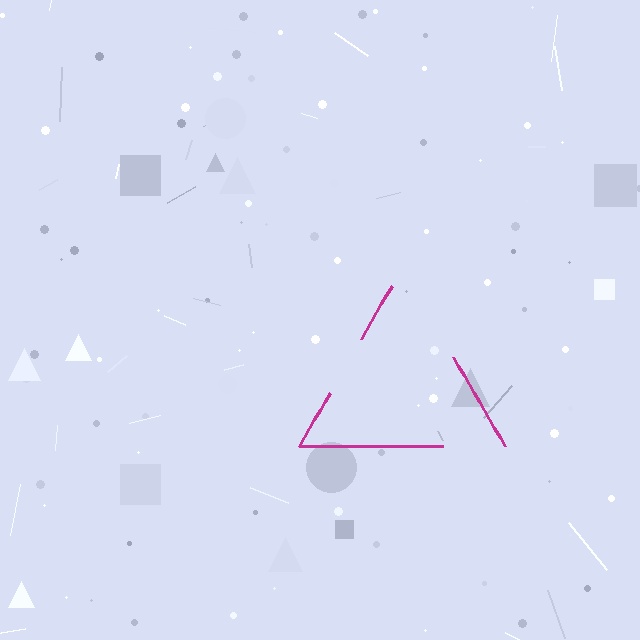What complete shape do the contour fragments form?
The contour fragments form a triangle.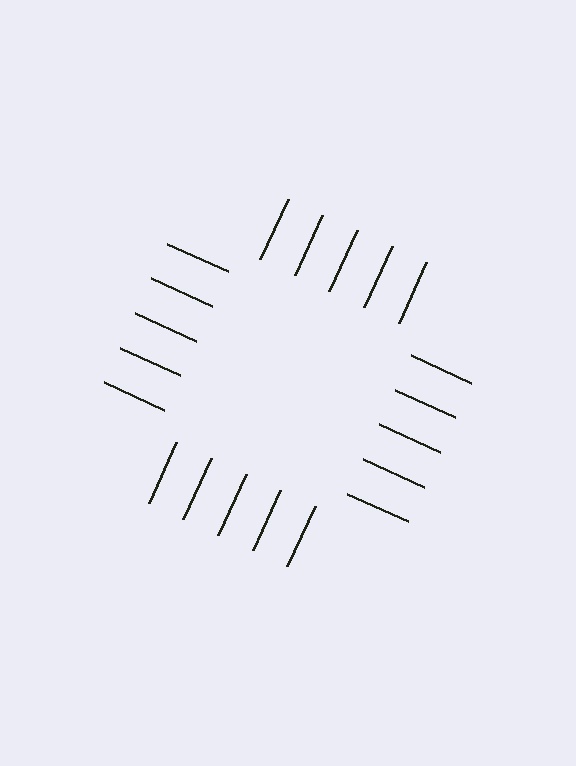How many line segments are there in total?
20 — 5 along each of the 4 edges.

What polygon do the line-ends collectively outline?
An illusory square — the line segments terminate on its edges but no continuous stroke is drawn.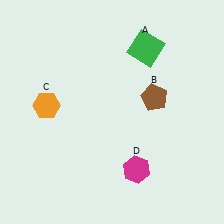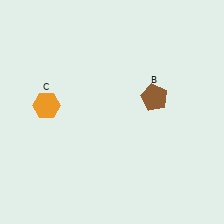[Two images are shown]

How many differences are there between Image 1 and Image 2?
There are 2 differences between the two images.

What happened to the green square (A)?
The green square (A) was removed in Image 2. It was in the top-right area of Image 1.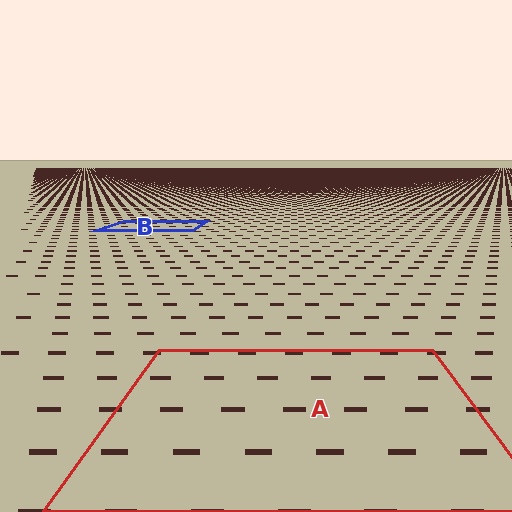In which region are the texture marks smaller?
The texture marks are smaller in region B, because it is farther away.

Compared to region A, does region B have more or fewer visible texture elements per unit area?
Region B has more texture elements per unit area — they are packed more densely because it is farther away.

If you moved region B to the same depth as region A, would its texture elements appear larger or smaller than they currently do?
They would appear larger. At a closer depth, the same texture elements are projected at a bigger on-screen size.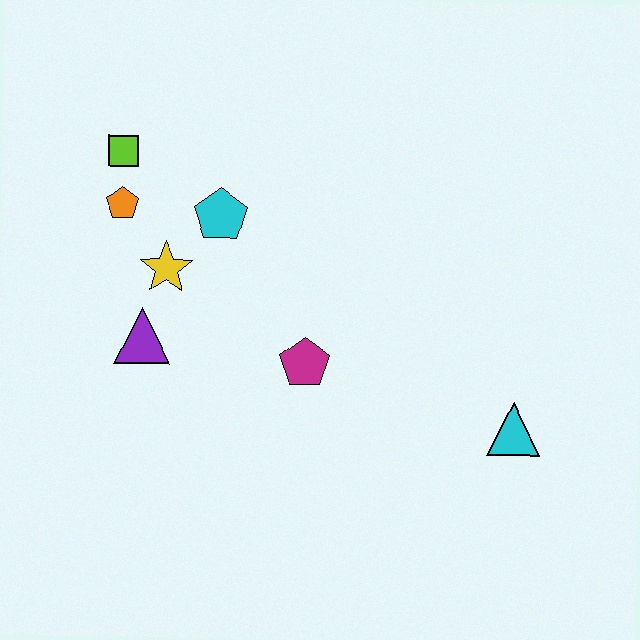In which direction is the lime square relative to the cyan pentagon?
The lime square is to the left of the cyan pentagon.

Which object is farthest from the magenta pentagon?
The lime square is farthest from the magenta pentagon.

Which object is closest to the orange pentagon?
The lime square is closest to the orange pentagon.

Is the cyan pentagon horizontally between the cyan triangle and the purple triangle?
Yes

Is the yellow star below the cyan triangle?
No